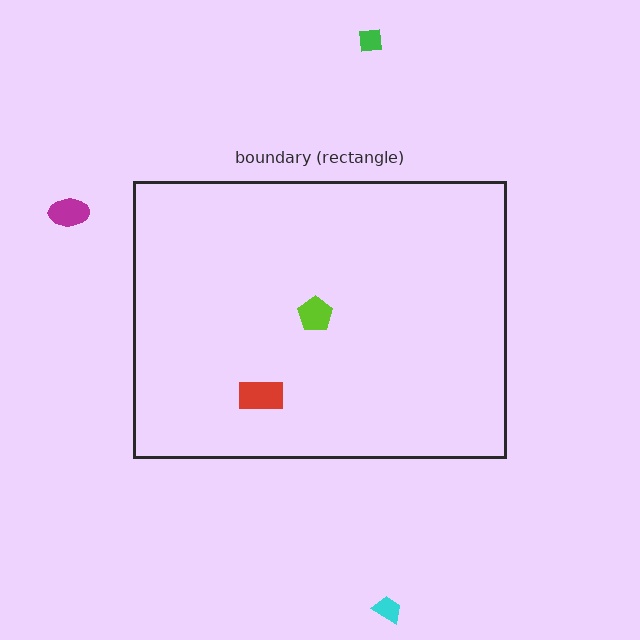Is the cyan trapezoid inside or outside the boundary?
Outside.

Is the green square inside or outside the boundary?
Outside.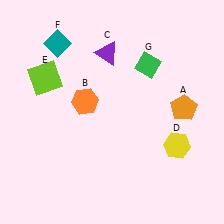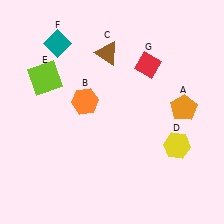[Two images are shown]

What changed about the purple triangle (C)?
In Image 1, C is purple. In Image 2, it changed to brown.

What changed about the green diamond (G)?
In Image 1, G is green. In Image 2, it changed to red.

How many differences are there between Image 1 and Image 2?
There are 2 differences between the two images.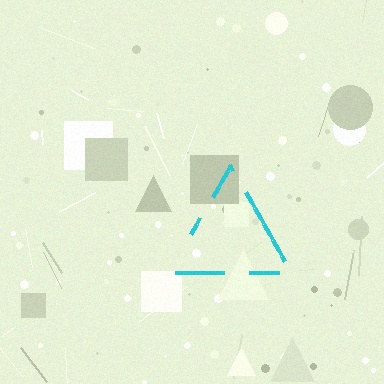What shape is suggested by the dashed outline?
The dashed outline suggests a triangle.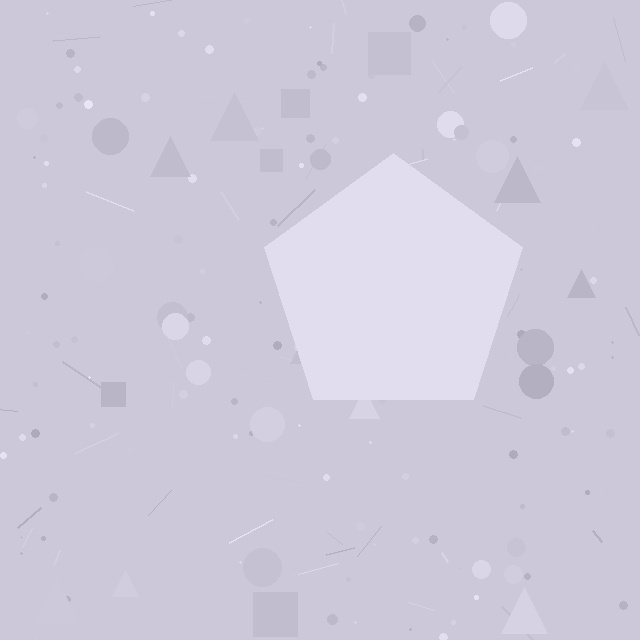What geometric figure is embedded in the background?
A pentagon is embedded in the background.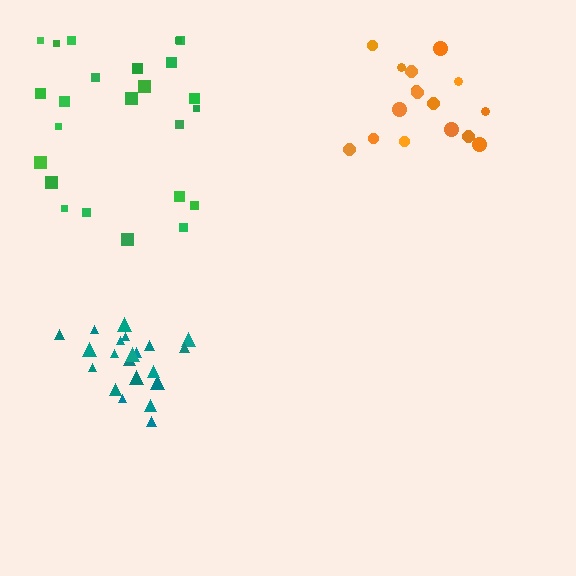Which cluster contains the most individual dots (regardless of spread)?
Green (25).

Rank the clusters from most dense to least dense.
teal, orange, green.